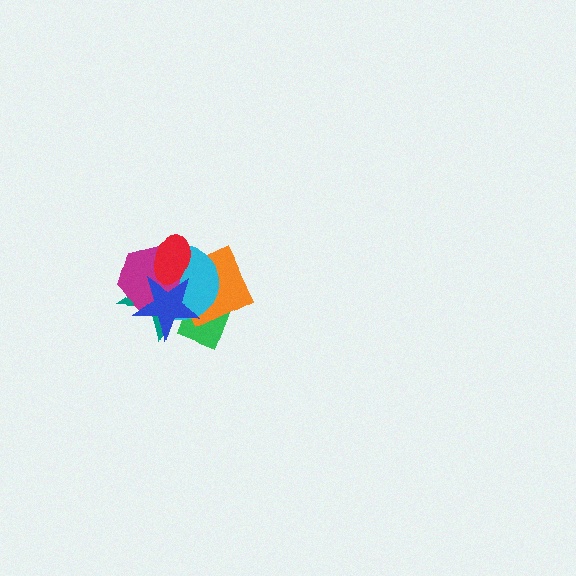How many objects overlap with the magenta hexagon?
5 objects overlap with the magenta hexagon.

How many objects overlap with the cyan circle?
6 objects overlap with the cyan circle.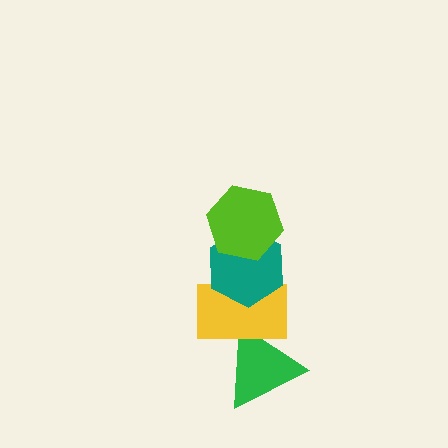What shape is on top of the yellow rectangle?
The teal hexagon is on top of the yellow rectangle.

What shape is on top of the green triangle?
The yellow rectangle is on top of the green triangle.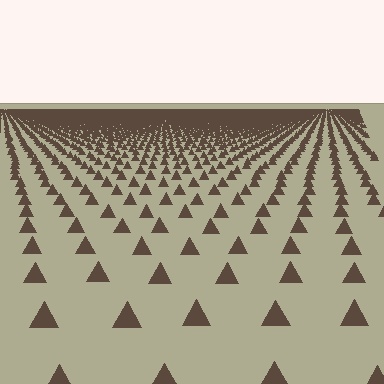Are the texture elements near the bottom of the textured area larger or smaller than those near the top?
Larger. Near the bottom, elements are closer to the viewer and appear at a bigger on-screen size.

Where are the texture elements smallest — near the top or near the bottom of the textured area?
Near the top.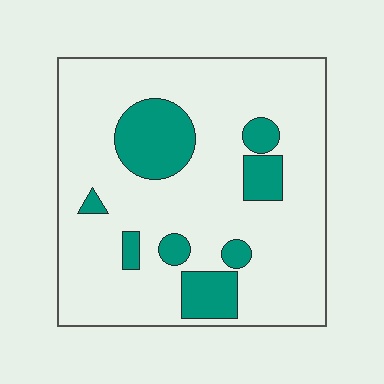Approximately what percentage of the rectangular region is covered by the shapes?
Approximately 20%.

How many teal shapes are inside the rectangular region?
8.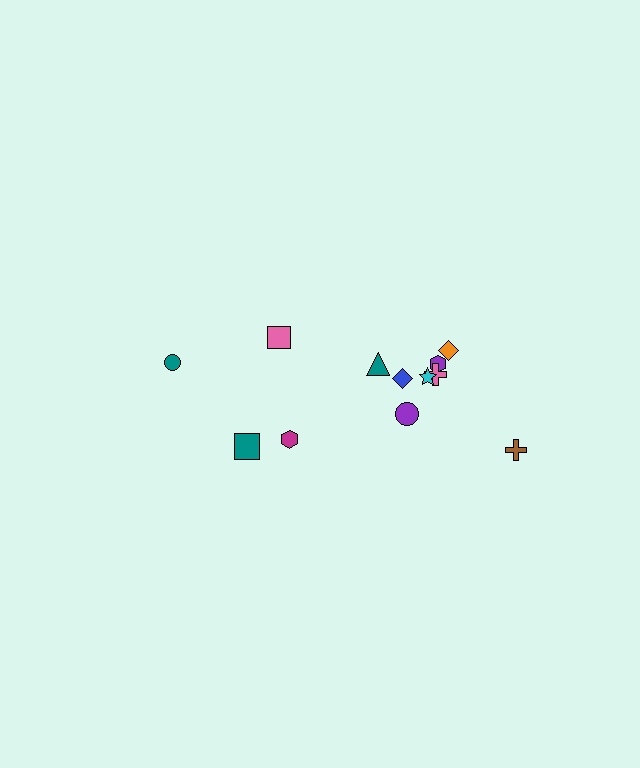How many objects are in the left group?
There are 4 objects.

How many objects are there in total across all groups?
There are 12 objects.